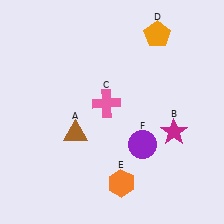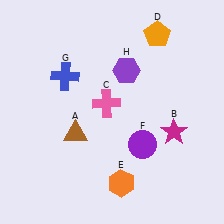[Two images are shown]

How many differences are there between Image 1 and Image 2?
There are 2 differences between the two images.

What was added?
A blue cross (G), a purple hexagon (H) were added in Image 2.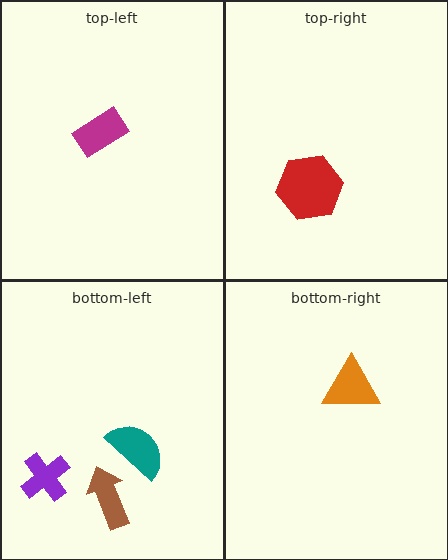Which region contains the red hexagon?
The top-right region.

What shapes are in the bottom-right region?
The orange triangle.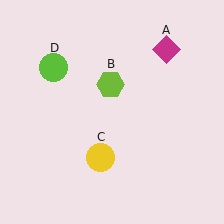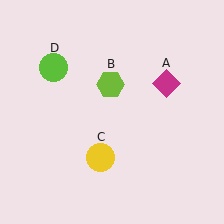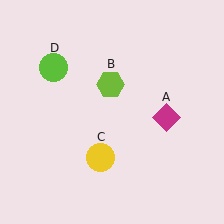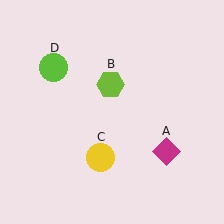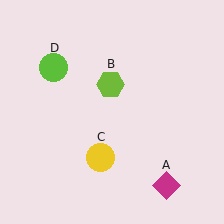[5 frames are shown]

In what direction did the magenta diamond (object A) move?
The magenta diamond (object A) moved down.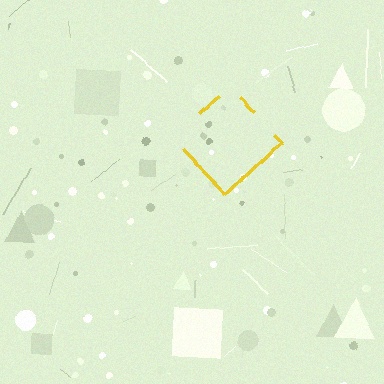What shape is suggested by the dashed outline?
The dashed outline suggests a diamond.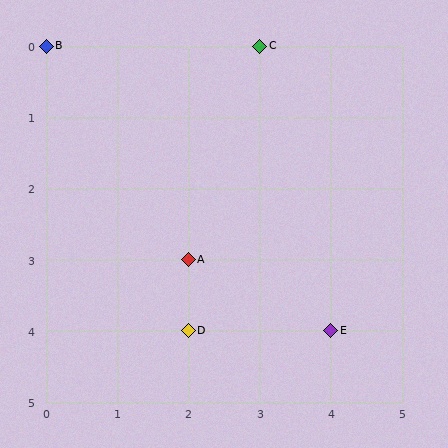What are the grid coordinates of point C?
Point C is at grid coordinates (3, 0).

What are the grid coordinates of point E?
Point E is at grid coordinates (4, 4).